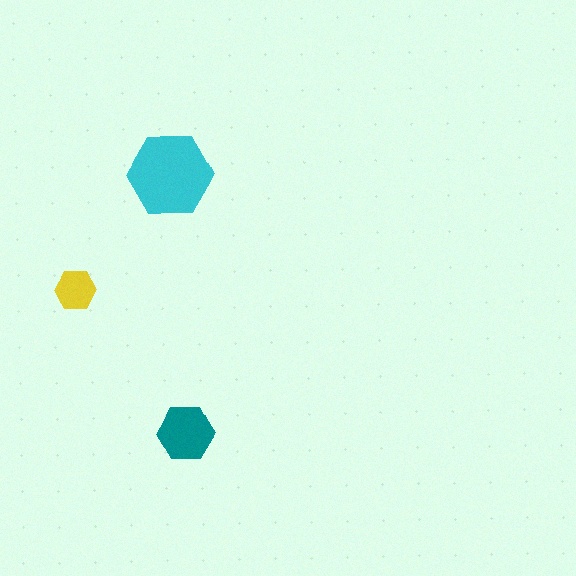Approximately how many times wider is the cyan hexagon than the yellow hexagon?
About 2 times wider.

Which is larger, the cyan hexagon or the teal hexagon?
The cyan one.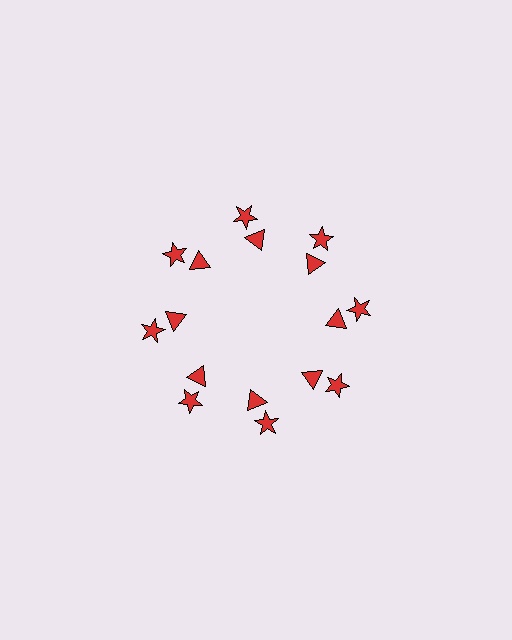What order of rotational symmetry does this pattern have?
This pattern has 8-fold rotational symmetry.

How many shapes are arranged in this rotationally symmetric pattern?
There are 16 shapes, arranged in 8 groups of 2.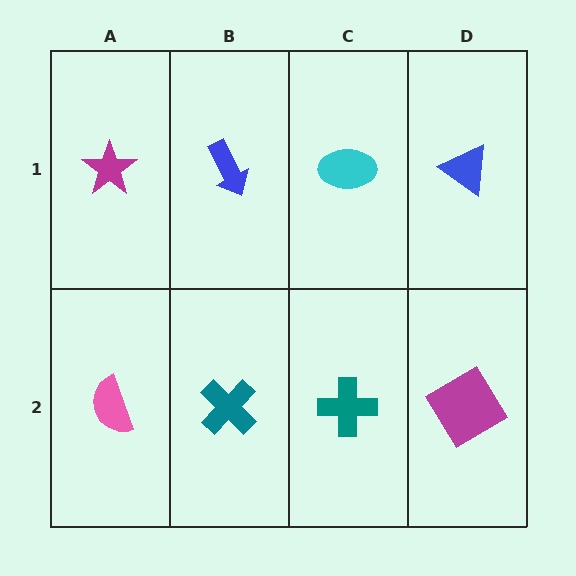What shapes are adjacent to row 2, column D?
A blue triangle (row 1, column D), a teal cross (row 2, column C).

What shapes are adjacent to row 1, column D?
A magenta diamond (row 2, column D), a cyan ellipse (row 1, column C).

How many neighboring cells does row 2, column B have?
3.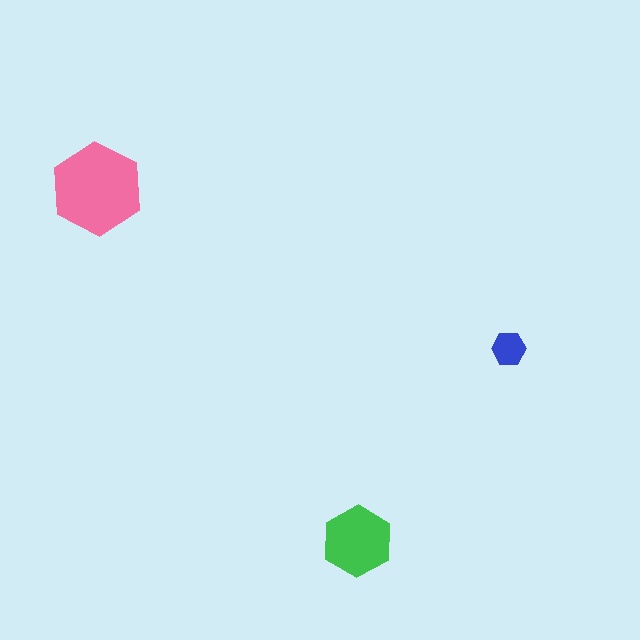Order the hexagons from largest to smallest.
the pink one, the green one, the blue one.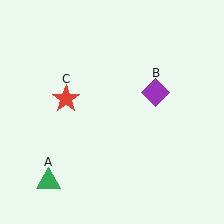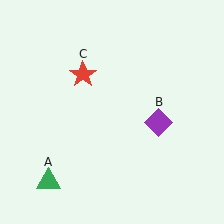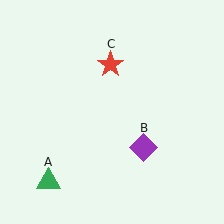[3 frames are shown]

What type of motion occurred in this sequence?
The purple diamond (object B), red star (object C) rotated clockwise around the center of the scene.